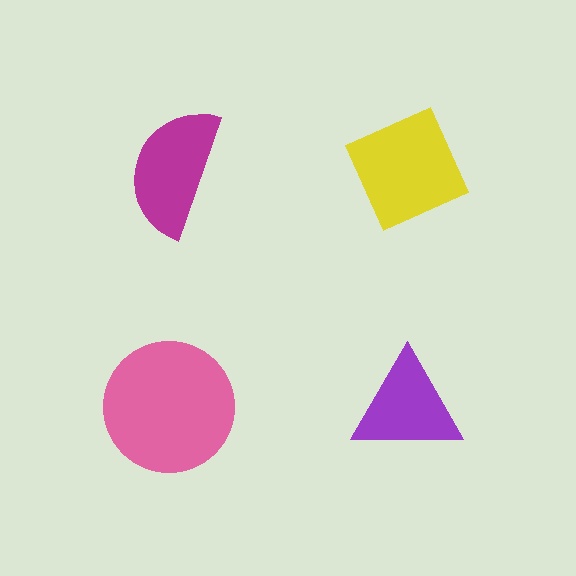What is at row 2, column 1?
A pink circle.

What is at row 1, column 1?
A magenta semicircle.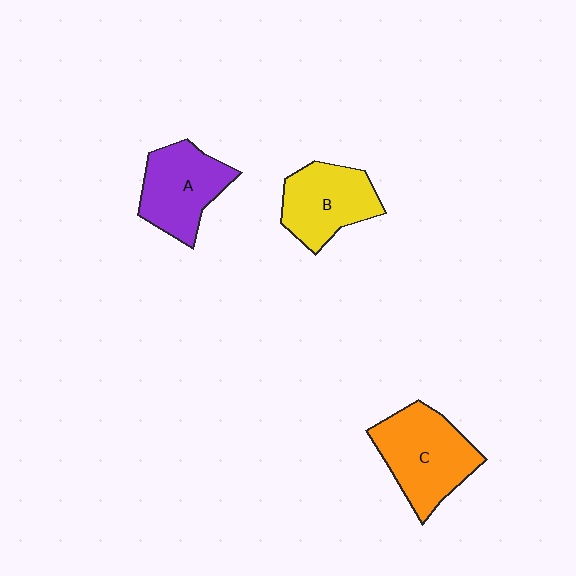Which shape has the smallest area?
Shape B (yellow).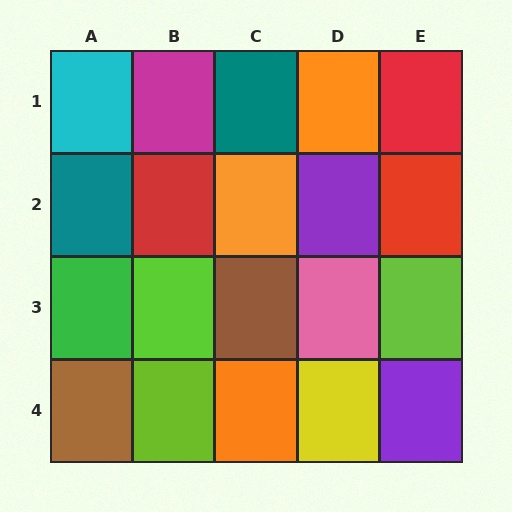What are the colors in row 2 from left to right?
Teal, red, orange, purple, red.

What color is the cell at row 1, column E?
Red.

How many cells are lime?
3 cells are lime.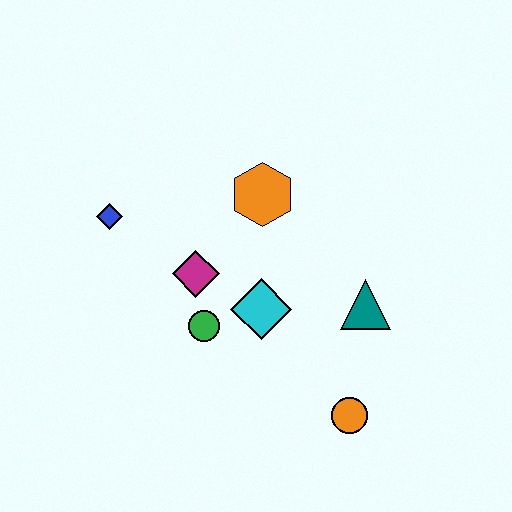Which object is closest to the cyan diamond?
The green circle is closest to the cyan diamond.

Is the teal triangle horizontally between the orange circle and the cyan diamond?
No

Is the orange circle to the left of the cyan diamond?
No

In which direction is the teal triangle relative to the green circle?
The teal triangle is to the right of the green circle.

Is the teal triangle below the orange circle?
No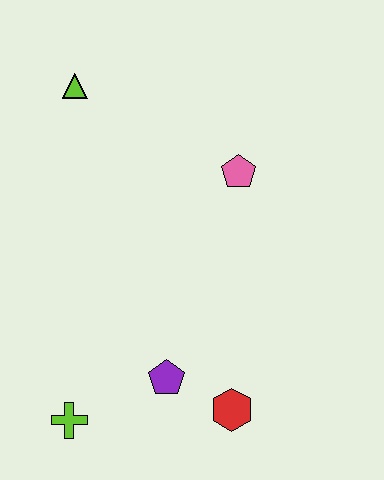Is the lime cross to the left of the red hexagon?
Yes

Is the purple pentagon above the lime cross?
Yes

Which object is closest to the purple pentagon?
The red hexagon is closest to the purple pentagon.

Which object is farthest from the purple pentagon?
The lime triangle is farthest from the purple pentagon.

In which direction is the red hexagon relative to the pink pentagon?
The red hexagon is below the pink pentagon.